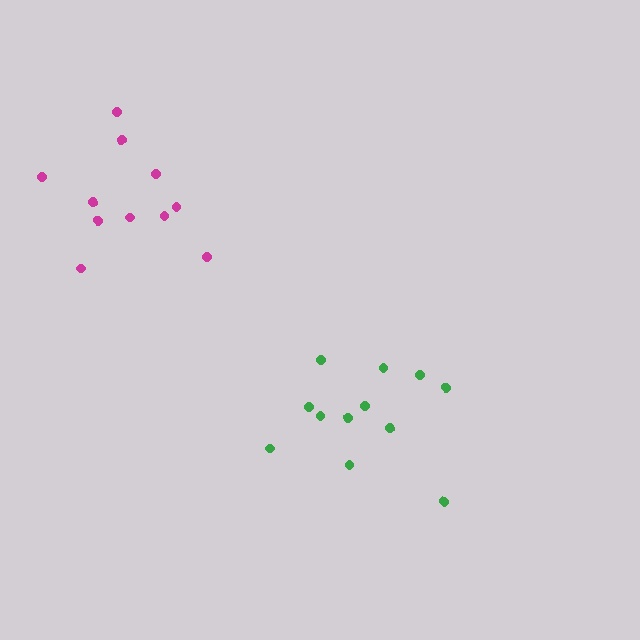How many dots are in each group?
Group 1: 11 dots, Group 2: 12 dots (23 total).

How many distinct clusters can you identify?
There are 2 distinct clusters.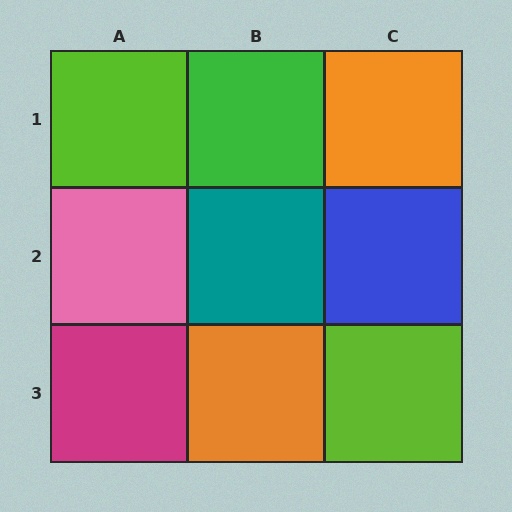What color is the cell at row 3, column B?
Orange.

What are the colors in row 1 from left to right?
Lime, green, orange.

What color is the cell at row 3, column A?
Magenta.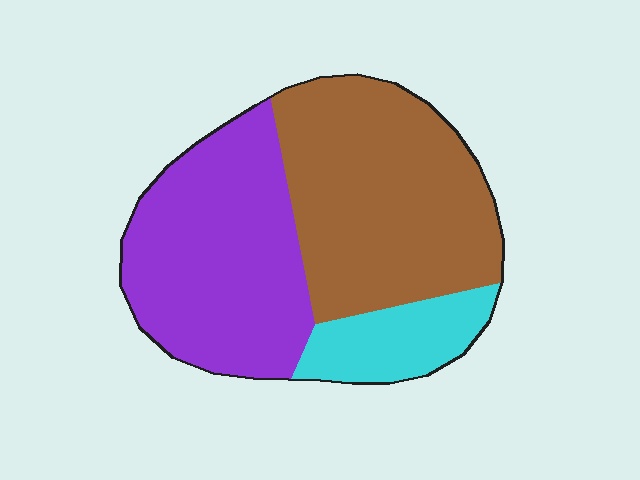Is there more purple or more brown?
Brown.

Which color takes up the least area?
Cyan, at roughly 15%.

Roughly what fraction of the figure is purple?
Purple takes up about two fifths (2/5) of the figure.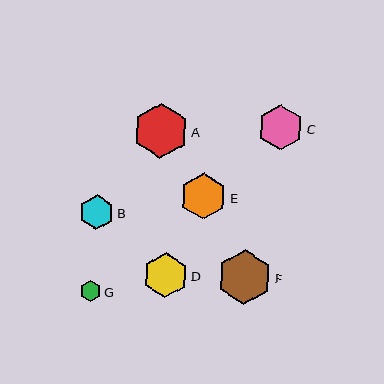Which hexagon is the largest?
Hexagon A is the largest with a size of approximately 55 pixels.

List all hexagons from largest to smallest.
From largest to smallest: A, F, E, C, D, B, G.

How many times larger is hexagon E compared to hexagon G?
Hexagon E is approximately 2.2 times the size of hexagon G.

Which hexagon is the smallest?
Hexagon G is the smallest with a size of approximately 21 pixels.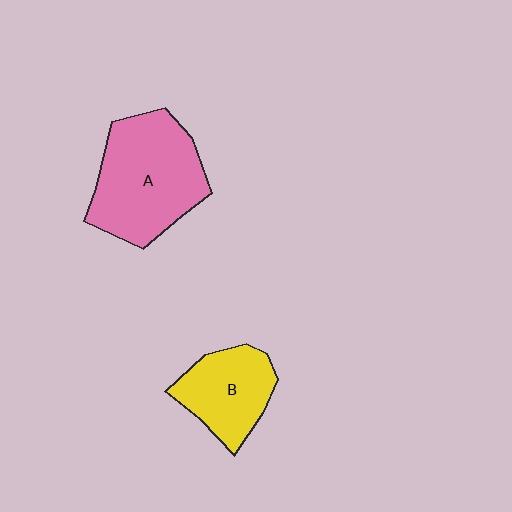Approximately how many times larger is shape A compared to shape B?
Approximately 1.6 times.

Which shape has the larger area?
Shape A (pink).